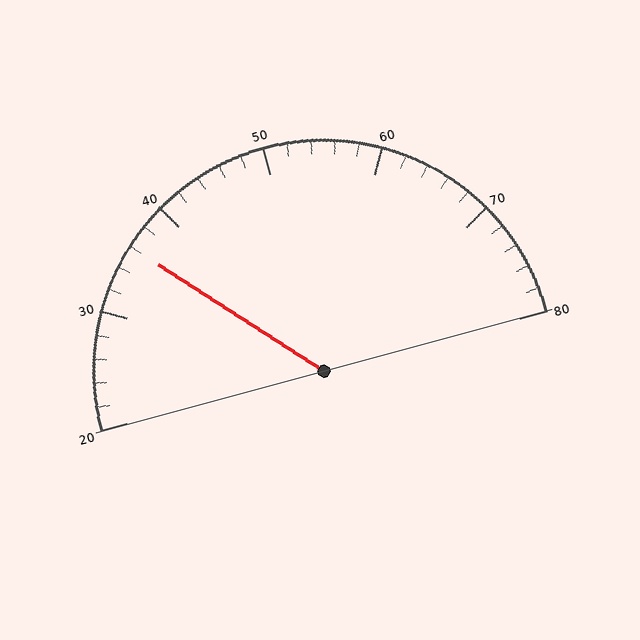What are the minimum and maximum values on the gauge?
The gauge ranges from 20 to 80.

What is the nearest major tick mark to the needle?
The nearest major tick mark is 40.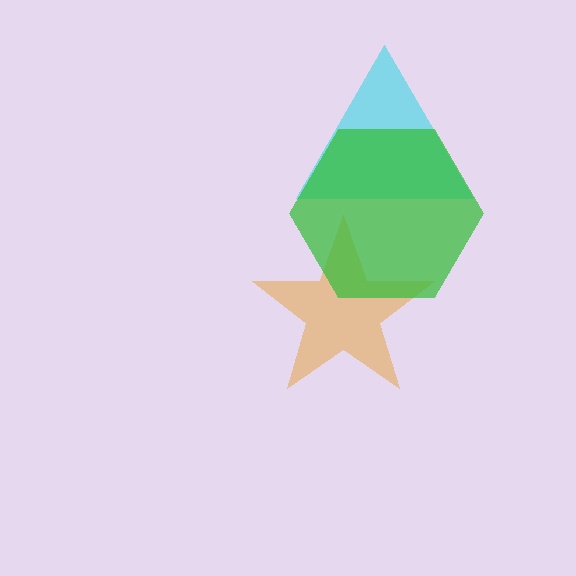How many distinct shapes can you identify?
There are 3 distinct shapes: a cyan triangle, an orange star, a green hexagon.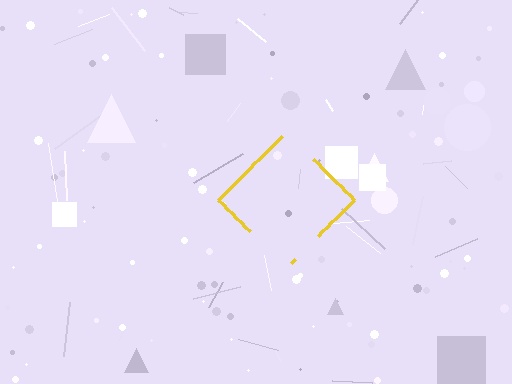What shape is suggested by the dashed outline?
The dashed outline suggests a diamond.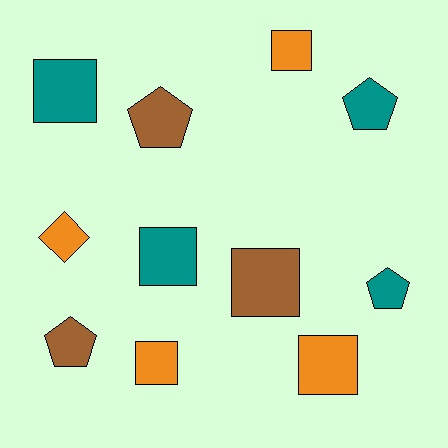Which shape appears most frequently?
Square, with 6 objects.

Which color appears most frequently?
Teal, with 4 objects.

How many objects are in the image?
There are 11 objects.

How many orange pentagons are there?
There are no orange pentagons.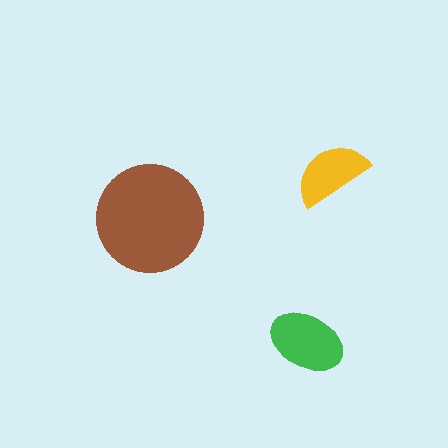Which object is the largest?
The brown circle.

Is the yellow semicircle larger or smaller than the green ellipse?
Smaller.